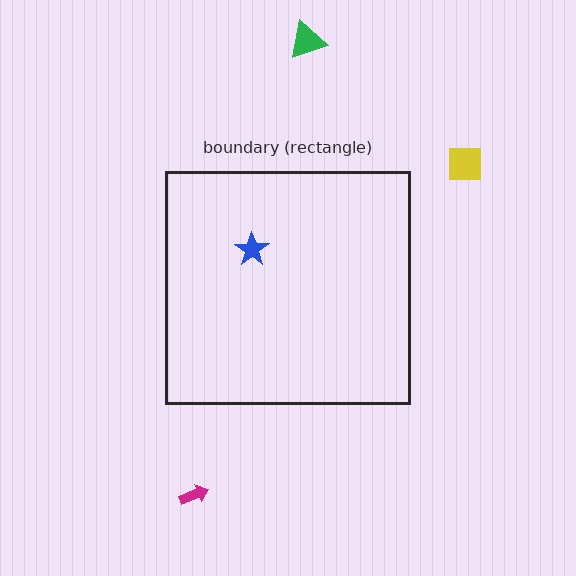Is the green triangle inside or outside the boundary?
Outside.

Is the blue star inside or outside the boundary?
Inside.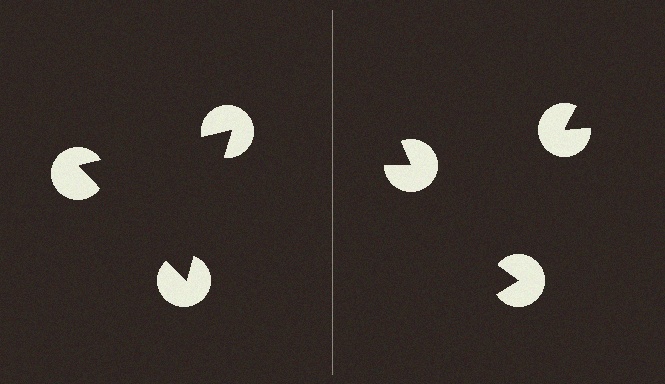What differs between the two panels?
The pac-man discs are positioned identically on both sides; only the wedge orientations differ. On the left they align to a triangle; on the right they are misaligned.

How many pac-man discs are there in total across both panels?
6 — 3 on each side.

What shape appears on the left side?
An illusory triangle.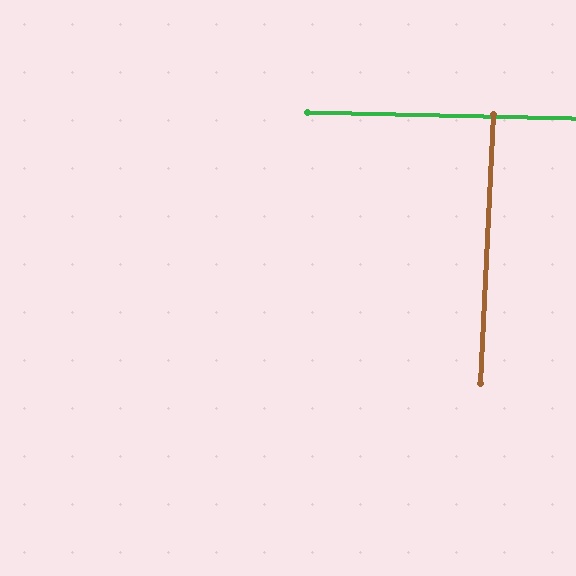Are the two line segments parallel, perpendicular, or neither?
Perpendicular — they meet at approximately 88°.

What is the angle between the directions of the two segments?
Approximately 88 degrees.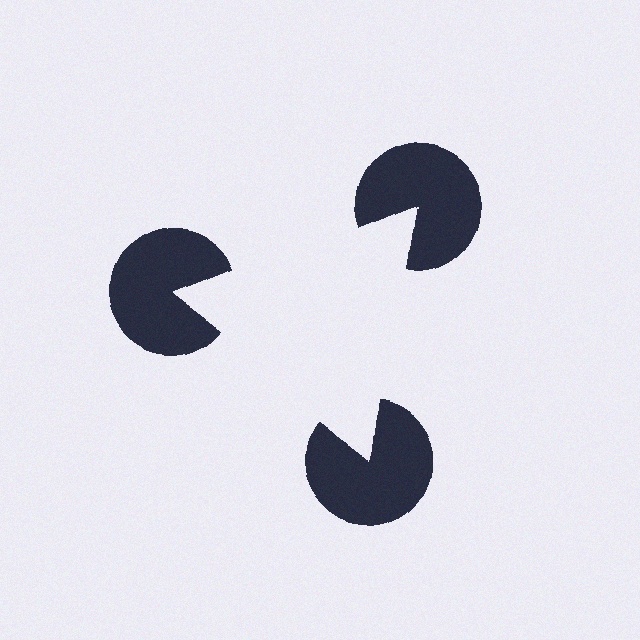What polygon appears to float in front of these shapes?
An illusory triangle — its edges are inferred from the aligned wedge cuts in the pac-man discs, not physically drawn.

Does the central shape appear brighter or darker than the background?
It typically appears slightly brighter than the background, even though no actual brightness change is drawn.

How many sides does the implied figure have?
3 sides.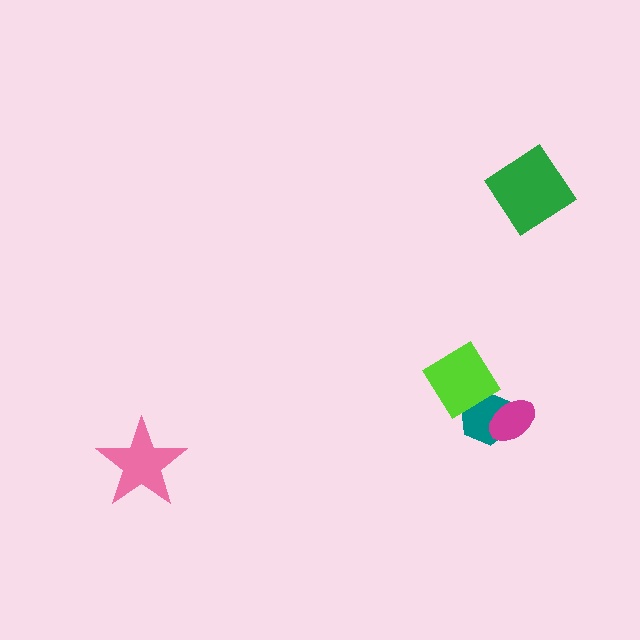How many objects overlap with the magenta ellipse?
1 object overlaps with the magenta ellipse.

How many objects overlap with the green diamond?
0 objects overlap with the green diamond.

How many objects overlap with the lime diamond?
1 object overlaps with the lime diamond.